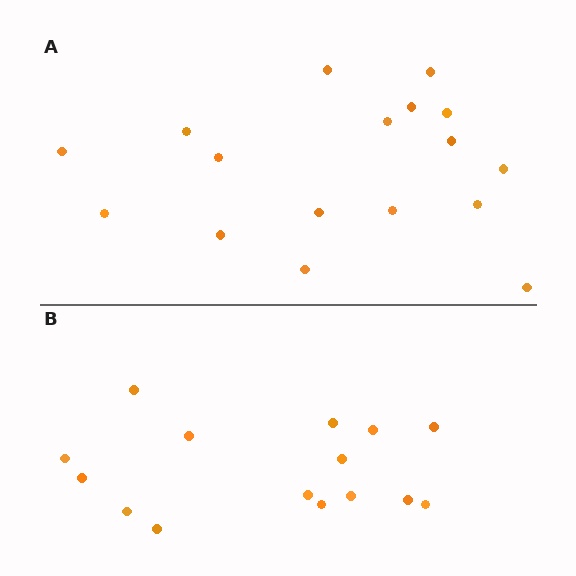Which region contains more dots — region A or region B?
Region A (the top region) has more dots.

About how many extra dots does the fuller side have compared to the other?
Region A has just a few more — roughly 2 or 3 more dots than region B.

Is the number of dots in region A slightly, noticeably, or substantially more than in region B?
Region A has only slightly more — the two regions are fairly close. The ratio is roughly 1.1 to 1.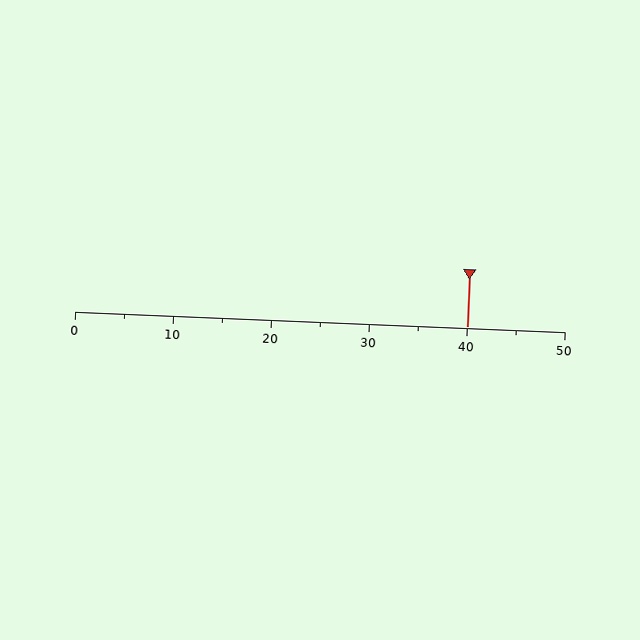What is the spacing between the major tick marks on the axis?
The major ticks are spaced 10 apart.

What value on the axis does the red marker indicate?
The marker indicates approximately 40.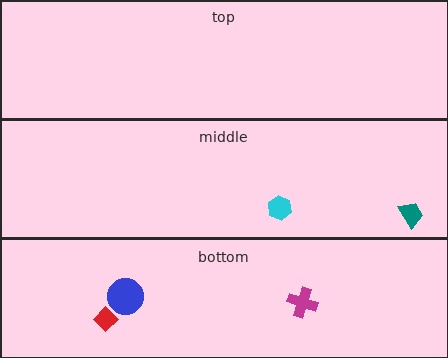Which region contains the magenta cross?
The bottom region.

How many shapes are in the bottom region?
3.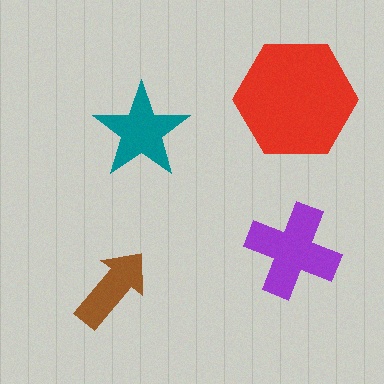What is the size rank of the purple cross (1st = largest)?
2nd.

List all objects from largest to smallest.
The red hexagon, the purple cross, the teal star, the brown arrow.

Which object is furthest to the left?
The brown arrow is leftmost.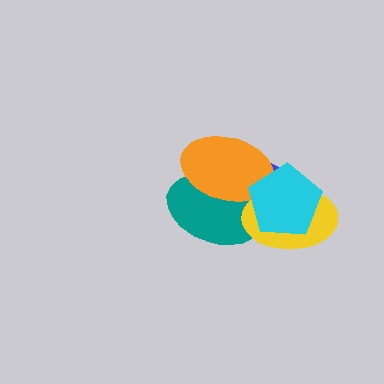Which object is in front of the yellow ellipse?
The cyan pentagon is in front of the yellow ellipse.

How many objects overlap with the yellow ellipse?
4 objects overlap with the yellow ellipse.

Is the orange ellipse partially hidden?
Yes, it is partially covered by another shape.